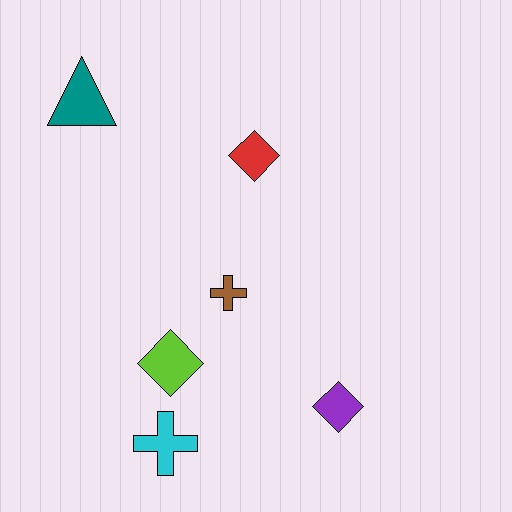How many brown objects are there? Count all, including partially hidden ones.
There is 1 brown object.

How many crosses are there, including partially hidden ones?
There are 2 crosses.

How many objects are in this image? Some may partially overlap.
There are 6 objects.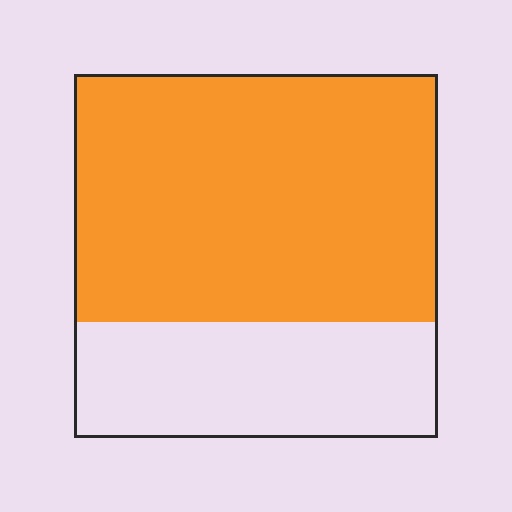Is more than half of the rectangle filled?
Yes.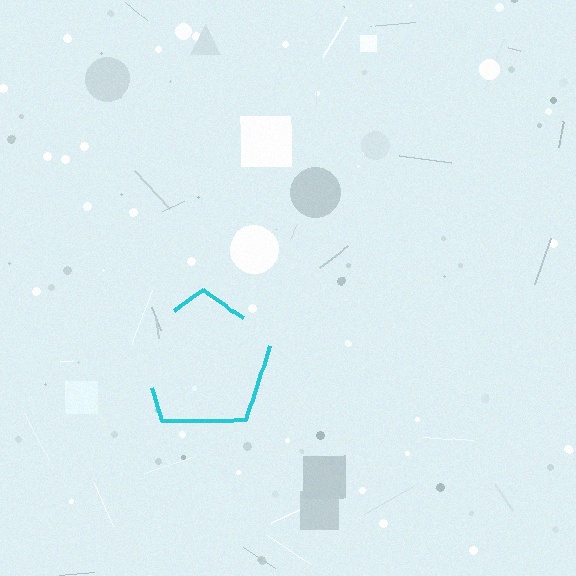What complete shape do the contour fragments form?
The contour fragments form a pentagon.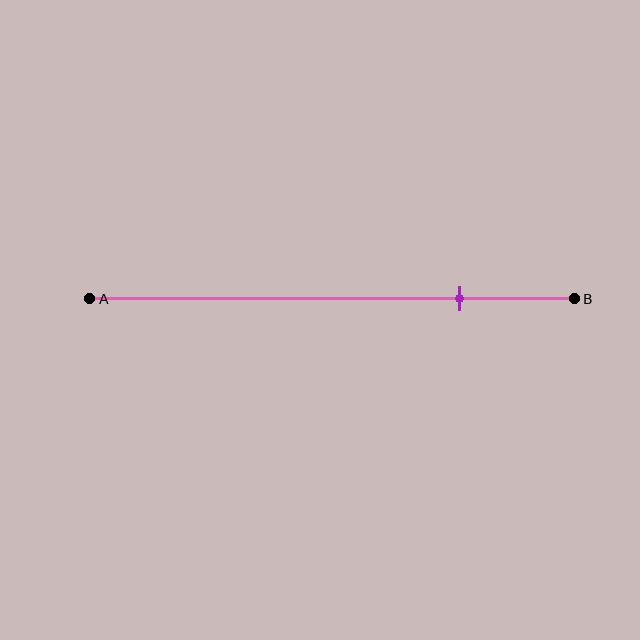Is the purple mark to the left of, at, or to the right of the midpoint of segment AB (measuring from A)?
The purple mark is to the right of the midpoint of segment AB.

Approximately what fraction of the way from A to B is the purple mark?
The purple mark is approximately 75% of the way from A to B.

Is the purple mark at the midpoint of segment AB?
No, the mark is at about 75% from A, not at the 50% midpoint.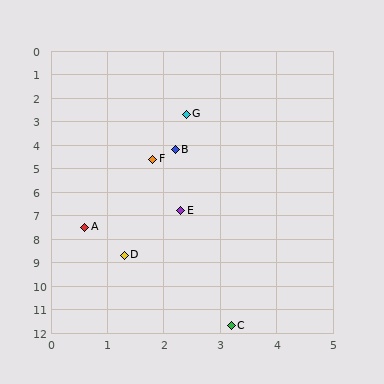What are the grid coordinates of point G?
Point G is at approximately (2.4, 2.7).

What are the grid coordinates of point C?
Point C is at approximately (3.2, 11.7).